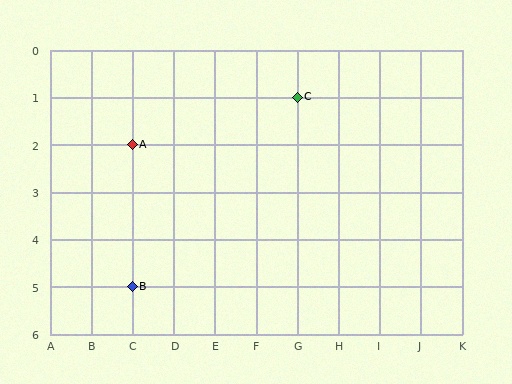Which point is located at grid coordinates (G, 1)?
Point C is at (G, 1).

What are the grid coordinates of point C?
Point C is at grid coordinates (G, 1).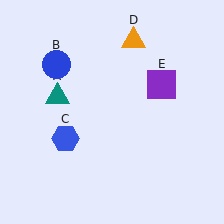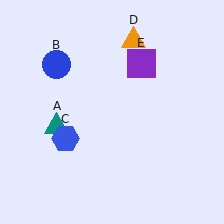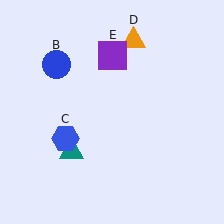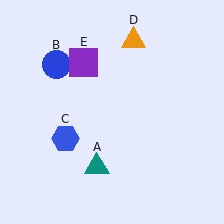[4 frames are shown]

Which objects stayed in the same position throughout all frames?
Blue circle (object B) and blue hexagon (object C) and orange triangle (object D) remained stationary.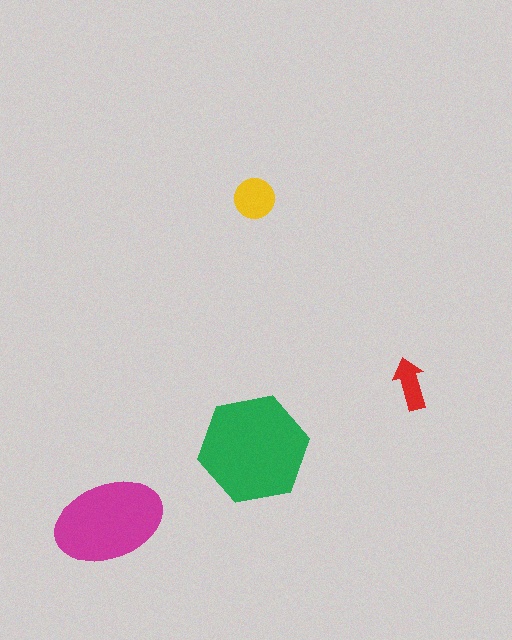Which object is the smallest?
The red arrow.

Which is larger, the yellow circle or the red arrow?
The yellow circle.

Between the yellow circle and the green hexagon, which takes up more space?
The green hexagon.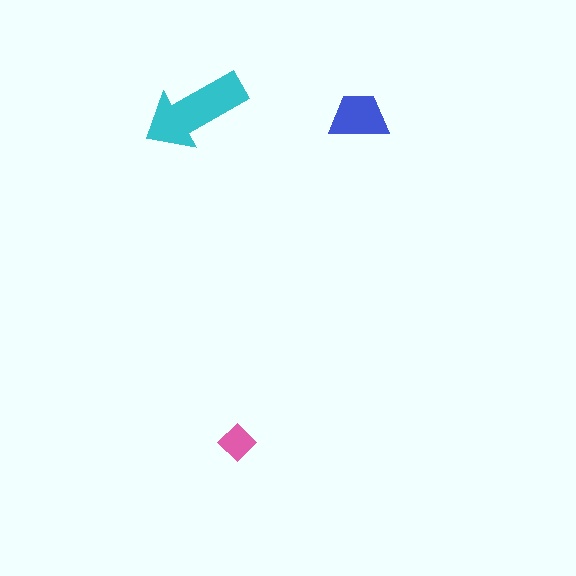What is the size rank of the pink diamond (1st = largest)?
3rd.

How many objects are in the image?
There are 3 objects in the image.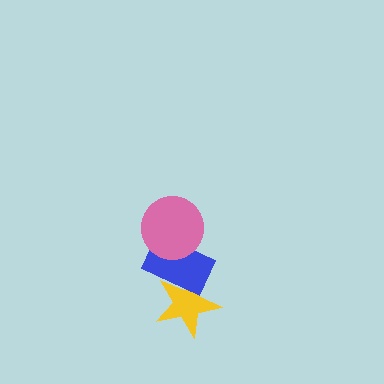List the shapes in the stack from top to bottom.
From top to bottom: the pink circle, the blue rectangle, the yellow star.